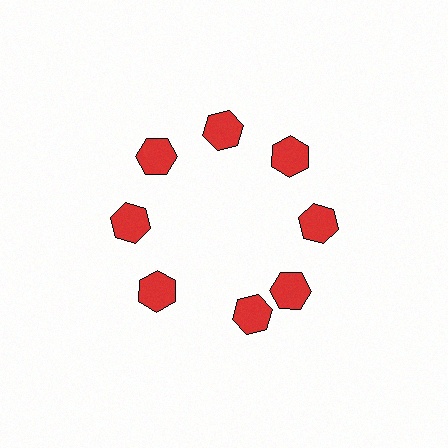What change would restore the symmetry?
The symmetry would be restored by rotating it back into even spacing with its neighbors so that all 8 hexagons sit at equal angles and equal distance from the center.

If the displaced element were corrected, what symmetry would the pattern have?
It would have 8-fold rotational symmetry — the pattern would map onto itself every 45 degrees.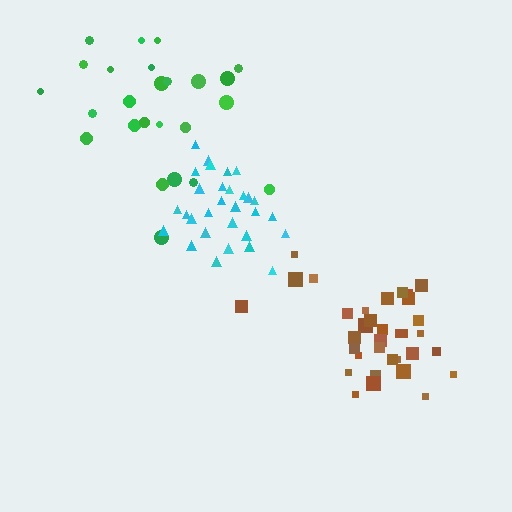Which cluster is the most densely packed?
Cyan.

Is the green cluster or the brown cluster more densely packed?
Brown.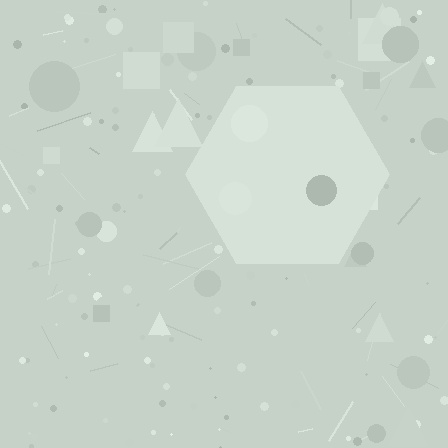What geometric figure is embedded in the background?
A hexagon is embedded in the background.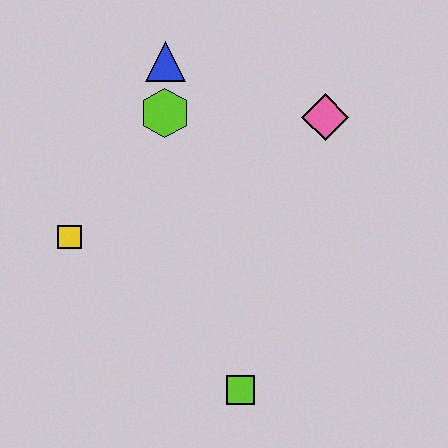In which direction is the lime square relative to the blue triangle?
The lime square is below the blue triangle.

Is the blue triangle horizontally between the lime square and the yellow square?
Yes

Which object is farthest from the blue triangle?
The lime square is farthest from the blue triangle.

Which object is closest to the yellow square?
The lime hexagon is closest to the yellow square.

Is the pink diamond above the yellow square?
Yes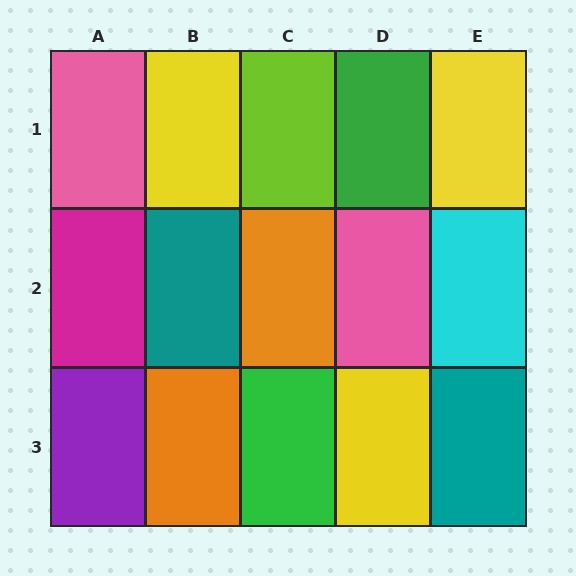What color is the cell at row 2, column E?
Cyan.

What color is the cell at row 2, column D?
Pink.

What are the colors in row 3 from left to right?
Purple, orange, green, yellow, teal.